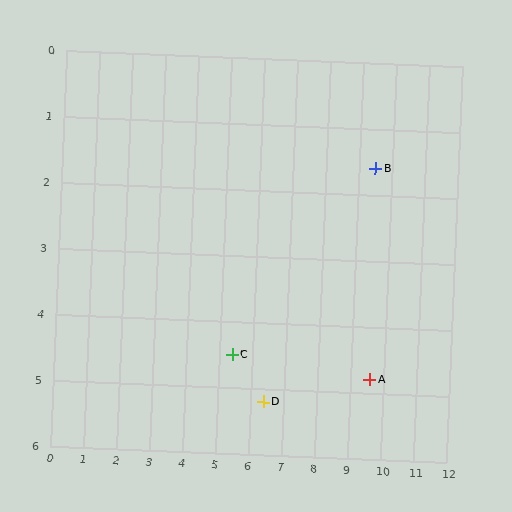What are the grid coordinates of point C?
Point C is at approximately (5.4, 4.5).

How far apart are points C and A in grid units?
Points C and A are about 4.2 grid units apart.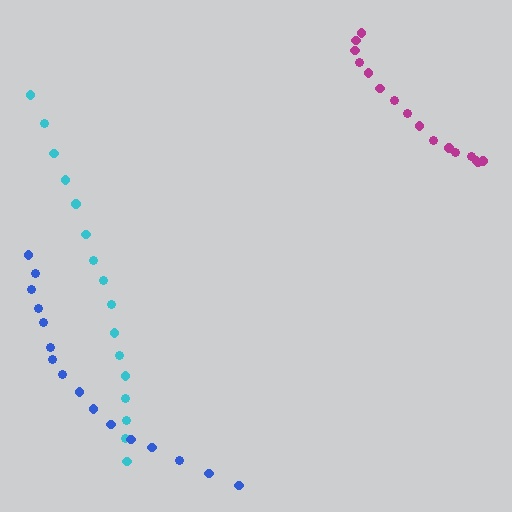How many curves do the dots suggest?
There are 3 distinct paths.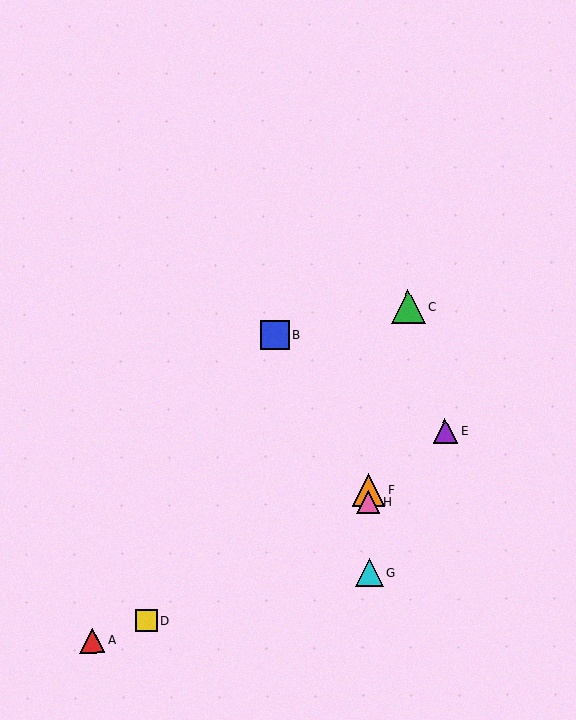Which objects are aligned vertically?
Objects F, G, H are aligned vertically.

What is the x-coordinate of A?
Object A is at x≈92.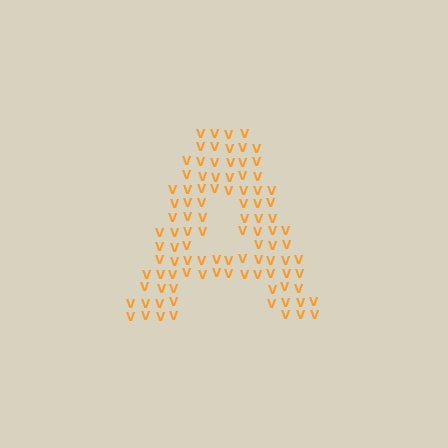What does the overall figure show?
The overall figure shows the letter A.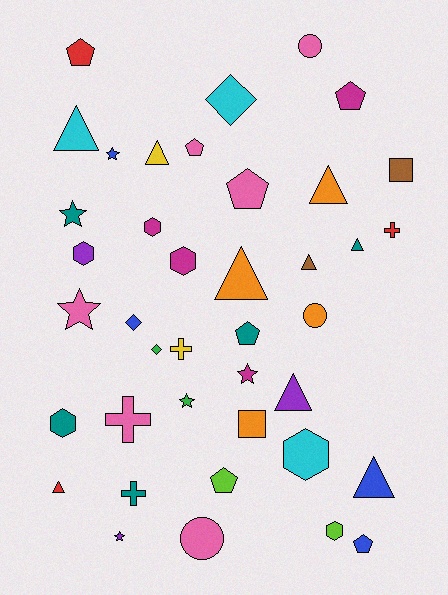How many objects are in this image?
There are 40 objects.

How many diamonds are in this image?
There are 3 diamonds.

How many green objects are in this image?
There are 2 green objects.